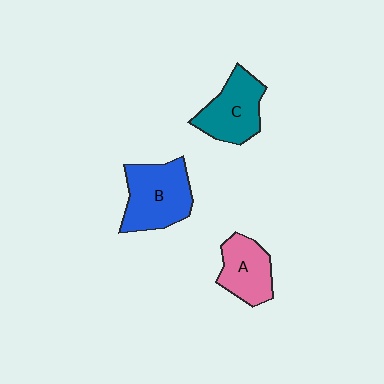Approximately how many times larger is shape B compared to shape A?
Approximately 1.4 times.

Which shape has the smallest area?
Shape A (pink).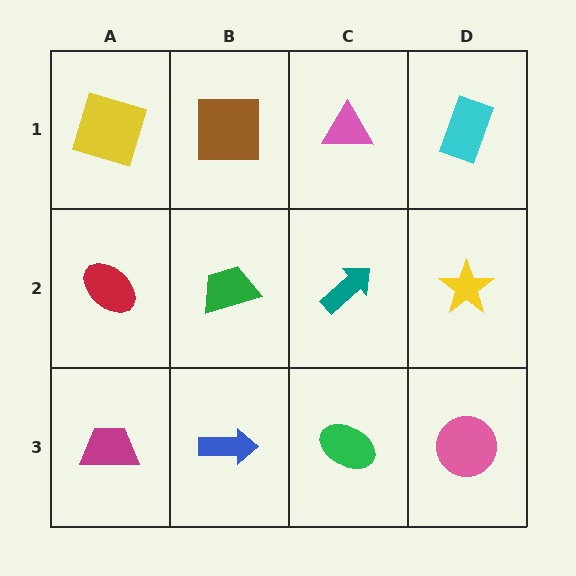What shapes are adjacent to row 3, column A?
A red ellipse (row 2, column A), a blue arrow (row 3, column B).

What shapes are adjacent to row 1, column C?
A teal arrow (row 2, column C), a brown square (row 1, column B), a cyan rectangle (row 1, column D).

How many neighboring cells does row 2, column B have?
4.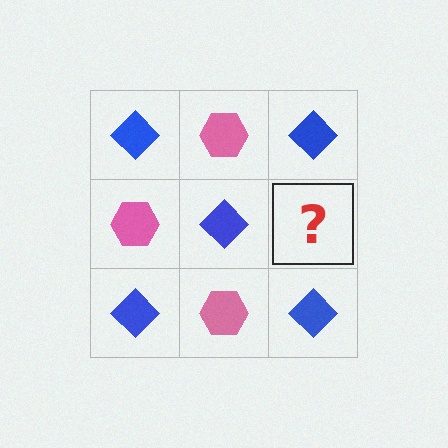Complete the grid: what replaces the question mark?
The question mark should be replaced with a pink hexagon.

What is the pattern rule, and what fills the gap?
The rule is that it alternates blue diamond and pink hexagon in a checkerboard pattern. The gap should be filled with a pink hexagon.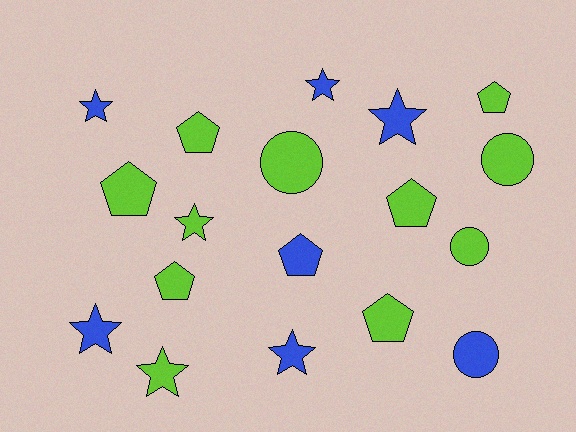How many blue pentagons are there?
There is 1 blue pentagon.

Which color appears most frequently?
Lime, with 11 objects.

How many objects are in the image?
There are 18 objects.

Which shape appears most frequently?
Star, with 7 objects.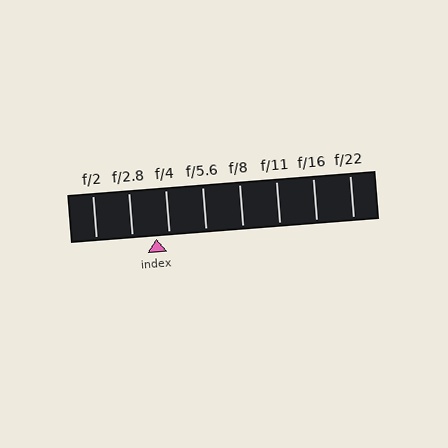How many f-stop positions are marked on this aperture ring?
There are 8 f-stop positions marked.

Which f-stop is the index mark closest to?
The index mark is closest to f/4.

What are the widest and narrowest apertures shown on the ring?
The widest aperture shown is f/2 and the narrowest is f/22.